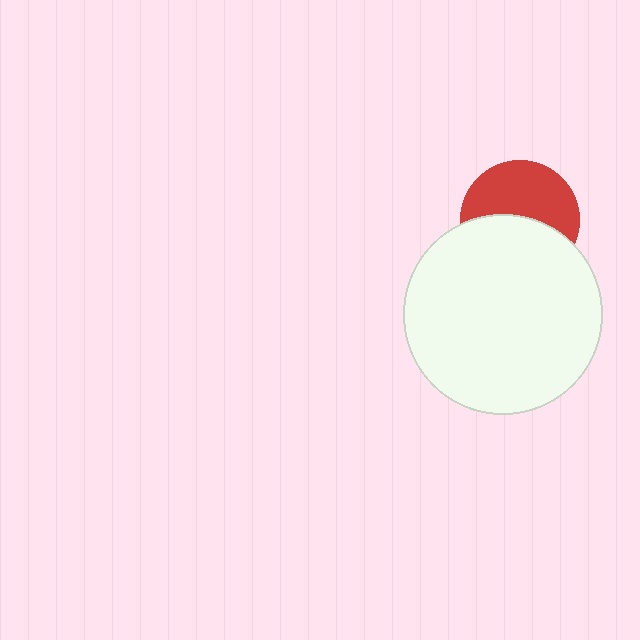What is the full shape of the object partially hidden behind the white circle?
The partially hidden object is a red circle.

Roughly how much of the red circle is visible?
About half of it is visible (roughly 52%).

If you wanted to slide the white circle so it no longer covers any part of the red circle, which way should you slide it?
Slide it down — that is the most direct way to separate the two shapes.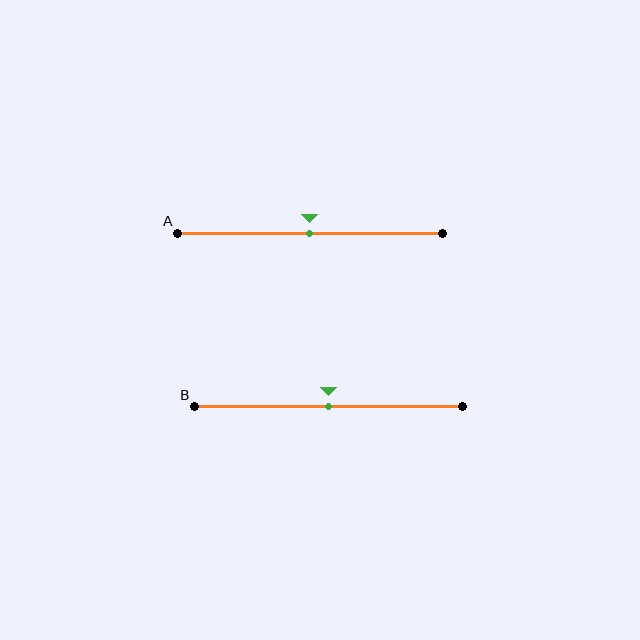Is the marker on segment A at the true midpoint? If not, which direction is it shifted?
Yes, the marker on segment A is at the true midpoint.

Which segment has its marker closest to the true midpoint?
Segment A has its marker closest to the true midpoint.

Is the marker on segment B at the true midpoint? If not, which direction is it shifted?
Yes, the marker on segment B is at the true midpoint.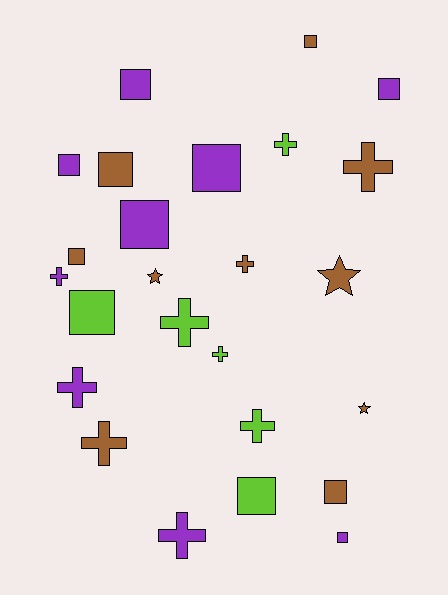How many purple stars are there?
There are no purple stars.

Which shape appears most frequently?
Square, with 12 objects.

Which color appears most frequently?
Brown, with 10 objects.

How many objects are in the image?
There are 25 objects.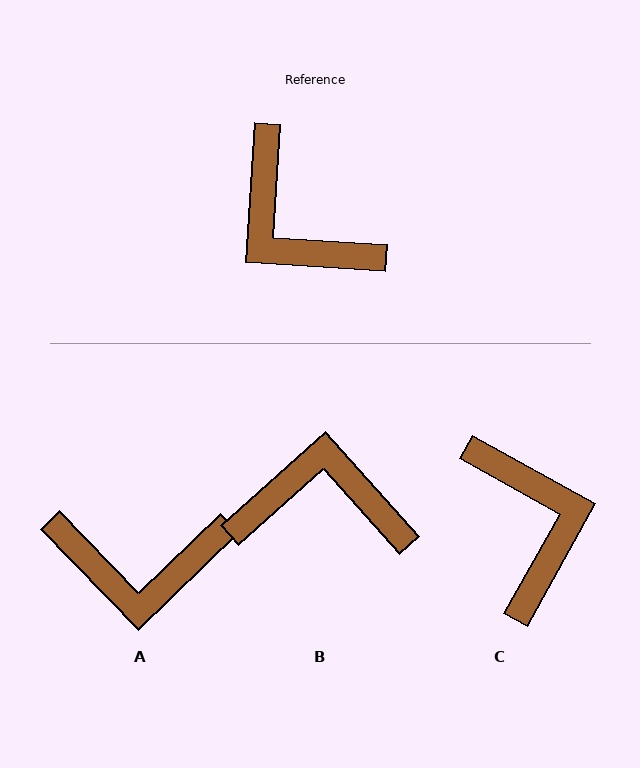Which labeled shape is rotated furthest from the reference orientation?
C, about 154 degrees away.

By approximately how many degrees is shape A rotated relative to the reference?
Approximately 48 degrees counter-clockwise.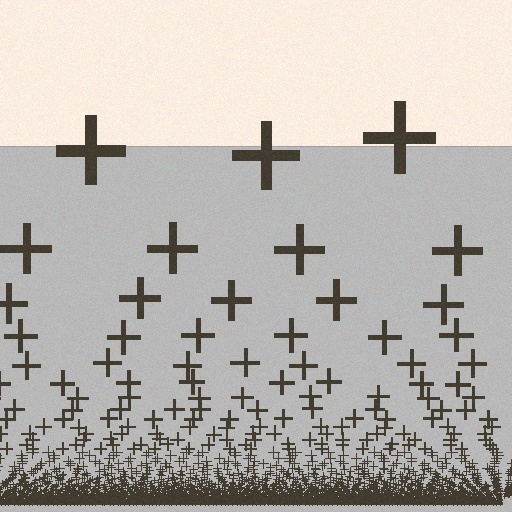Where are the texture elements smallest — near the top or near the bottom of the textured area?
Near the bottom.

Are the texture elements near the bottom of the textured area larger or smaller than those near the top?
Smaller. The gradient is inverted — elements near the bottom are smaller and denser.